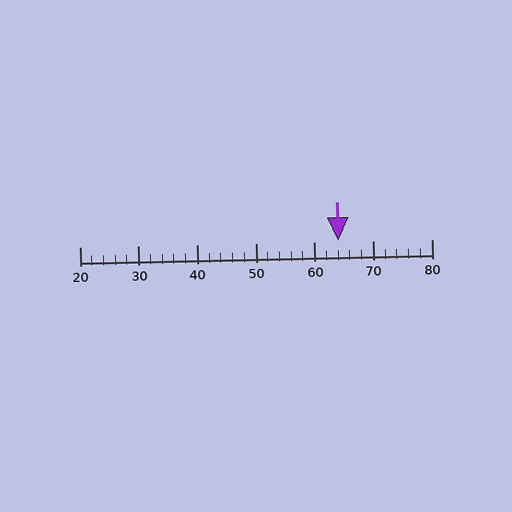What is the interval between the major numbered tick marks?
The major tick marks are spaced 10 units apart.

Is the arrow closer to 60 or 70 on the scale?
The arrow is closer to 60.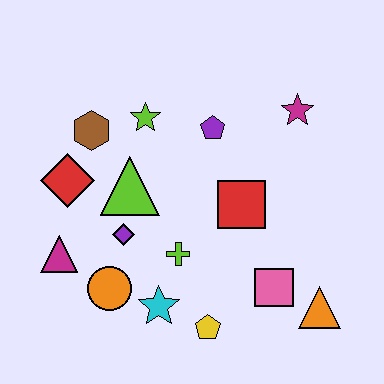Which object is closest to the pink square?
The orange triangle is closest to the pink square.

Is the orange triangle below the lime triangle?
Yes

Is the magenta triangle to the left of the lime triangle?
Yes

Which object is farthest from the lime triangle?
The orange triangle is farthest from the lime triangle.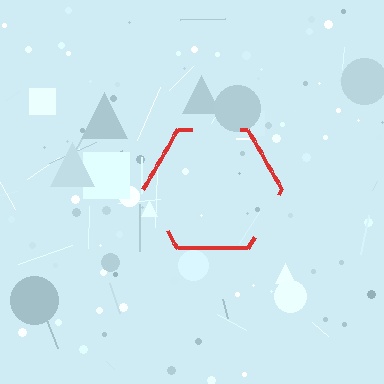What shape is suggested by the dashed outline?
The dashed outline suggests a hexagon.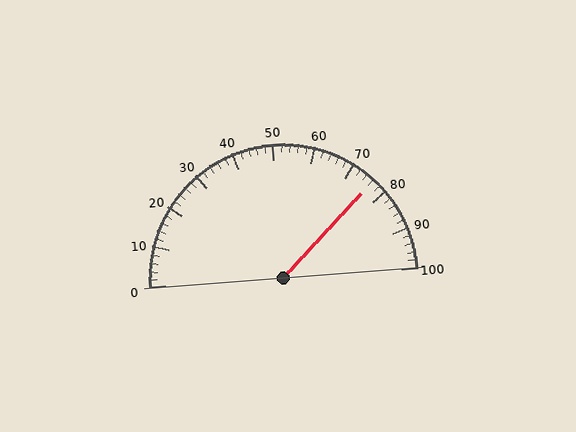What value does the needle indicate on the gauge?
The needle indicates approximately 76.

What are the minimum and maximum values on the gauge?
The gauge ranges from 0 to 100.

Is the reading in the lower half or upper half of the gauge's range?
The reading is in the upper half of the range (0 to 100).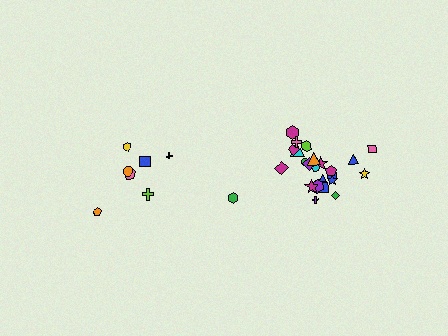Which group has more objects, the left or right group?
The right group.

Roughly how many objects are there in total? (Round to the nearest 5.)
Roughly 30 objects in total.